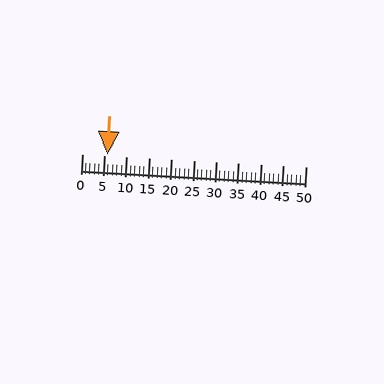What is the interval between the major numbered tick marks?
The major tick marks are spaced 5 units apart.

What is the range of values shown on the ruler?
The ruler shows values from 0 to 50.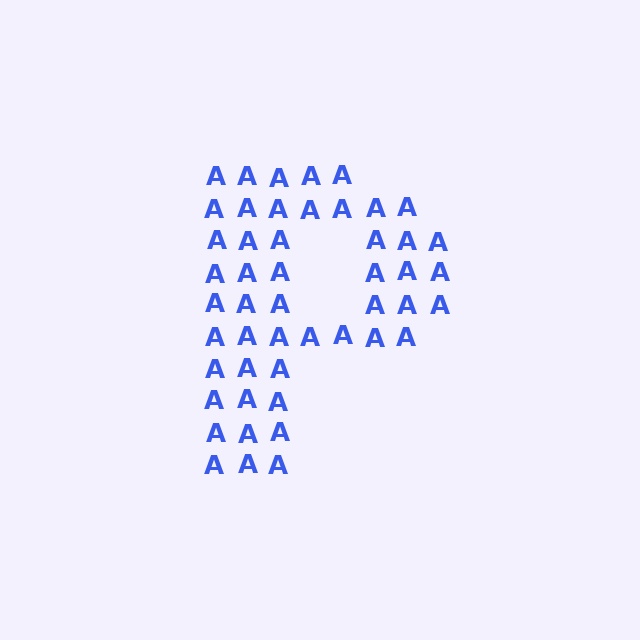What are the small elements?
The small elements are letter A's.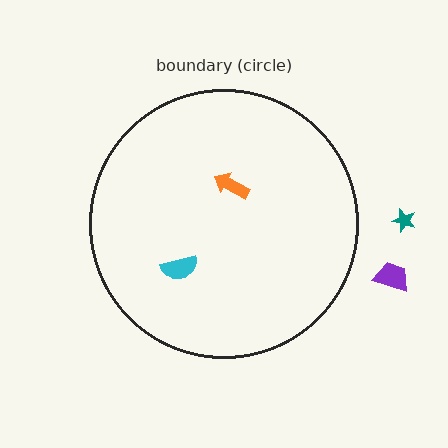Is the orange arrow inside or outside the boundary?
Inside.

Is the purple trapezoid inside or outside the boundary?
Outside.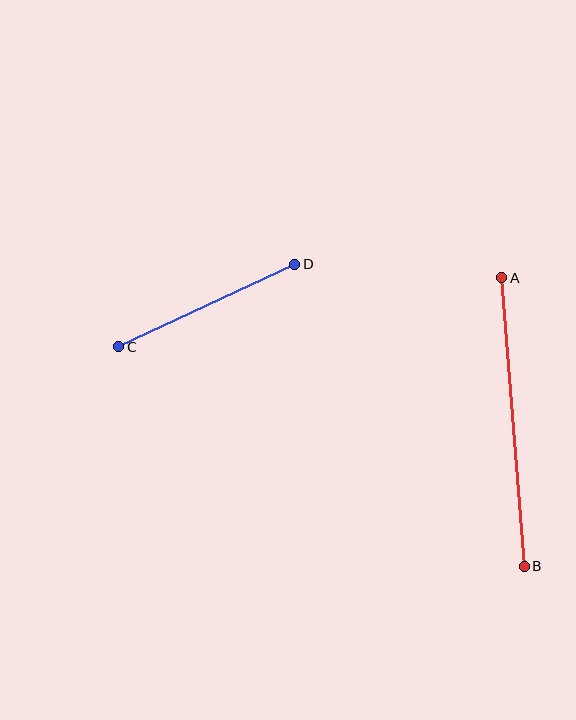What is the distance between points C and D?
The distance is approximately 194 pixels.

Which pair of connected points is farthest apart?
Points A and B are farthest apart.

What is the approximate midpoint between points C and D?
The midpoint is at approximately (207, 305) pixels.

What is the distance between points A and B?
The distance is approximately 289 pixels.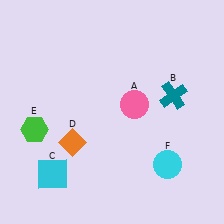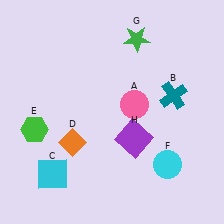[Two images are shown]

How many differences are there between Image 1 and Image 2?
There are 2 differences between the two images.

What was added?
A green star (G), a purple square (H) were added in Image 2.